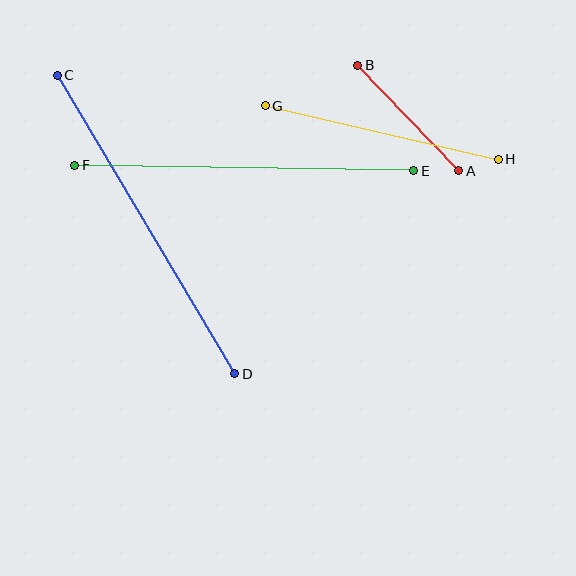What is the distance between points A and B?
The distance is approximately 146 pixels.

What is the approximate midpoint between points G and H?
The midpoint is at approximately (382, 133) pixels.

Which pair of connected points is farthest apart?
Points C and D are farthest apart.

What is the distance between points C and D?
The distance is approximately 347 pixels.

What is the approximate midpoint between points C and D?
The midpoint is at approximately (146, 225) pixels.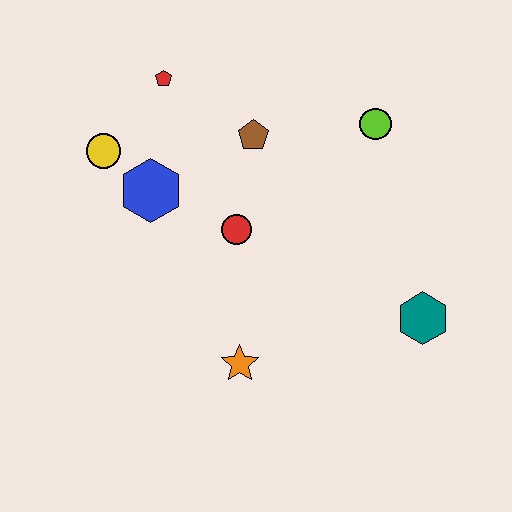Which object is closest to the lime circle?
The brown pentagon is closest to the lime circle.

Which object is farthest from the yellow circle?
The teal hexagon is farthest from the yellow circle.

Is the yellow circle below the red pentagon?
Yes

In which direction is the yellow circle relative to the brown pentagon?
The yellow circle is to the left of the brown pentagon.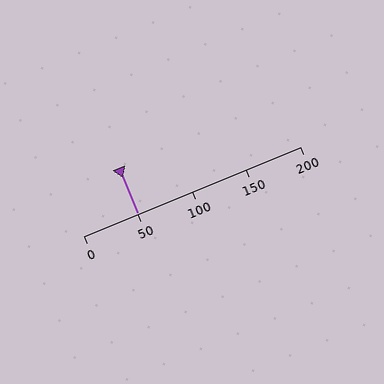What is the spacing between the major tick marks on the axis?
The major ticks are spaced 50 apart.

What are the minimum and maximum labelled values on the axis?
The axis runs from 0 to 200.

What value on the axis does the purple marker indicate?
The marker indicates approximately 50.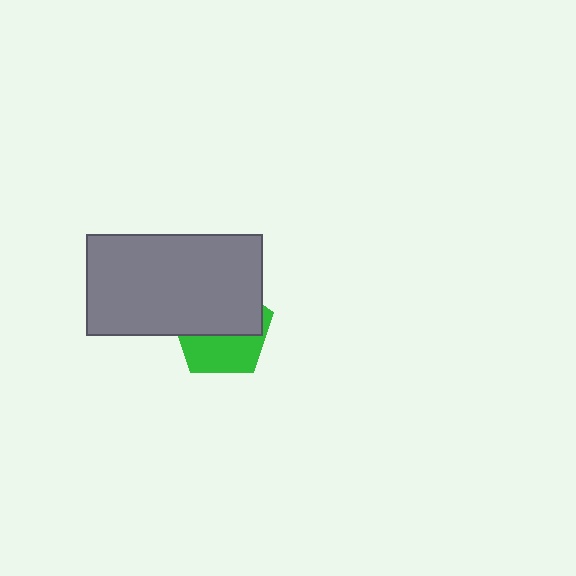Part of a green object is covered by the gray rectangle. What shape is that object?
It is a pentagon.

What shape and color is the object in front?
The object in front is a gray rectangle.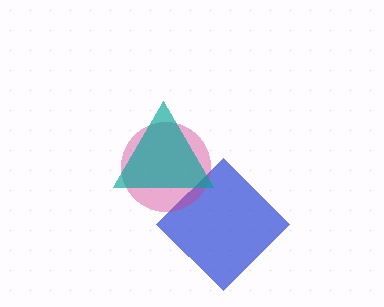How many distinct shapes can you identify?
There are 3 distinct shapes: a blue diamond, a magenta circle, a teal triangle.